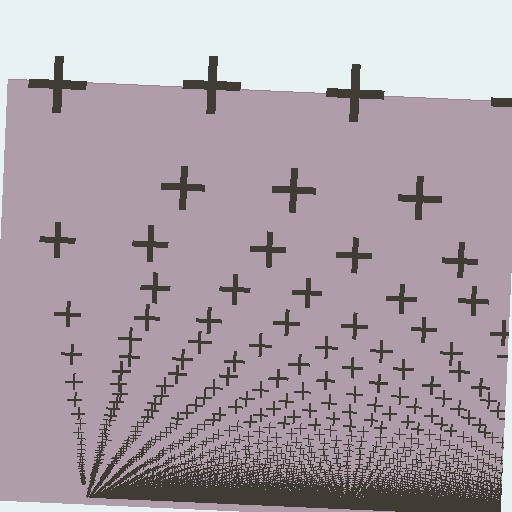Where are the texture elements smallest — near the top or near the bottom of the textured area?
Near the bottom.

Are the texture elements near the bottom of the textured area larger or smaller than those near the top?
Smaller. The gradient is inverted — elements near the bottom are smaller and denser.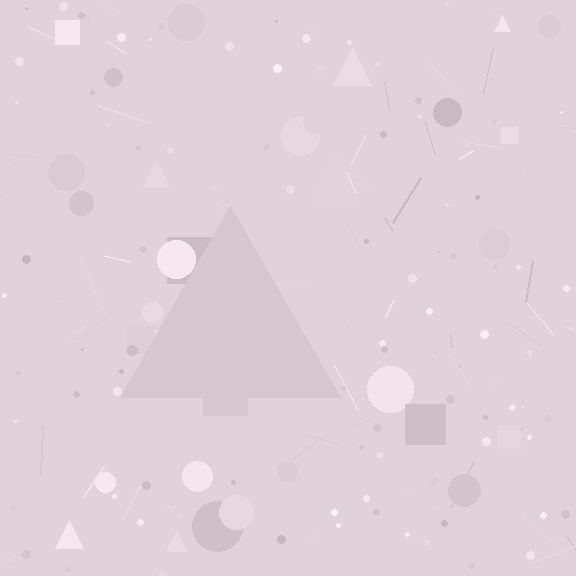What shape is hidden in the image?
A triangle is hidden in the image.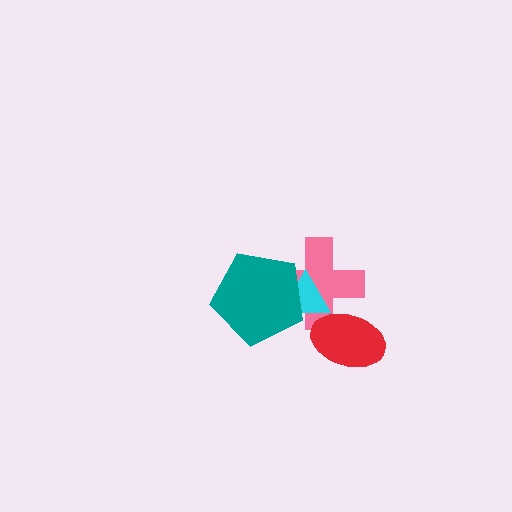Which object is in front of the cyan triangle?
The teal pentagon is in front of the cyan triangle.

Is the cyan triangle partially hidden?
Yes, it is partially covered by another shape.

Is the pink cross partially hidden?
Yes, it is partially covered by another shape.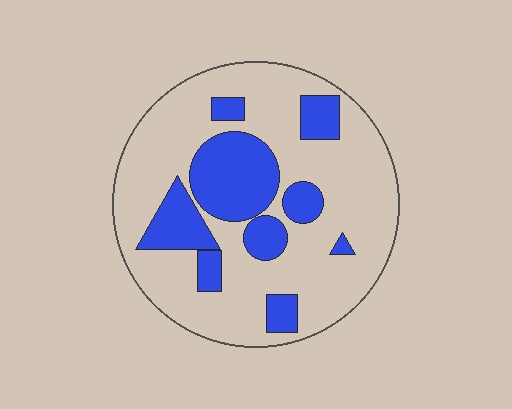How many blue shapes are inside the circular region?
9.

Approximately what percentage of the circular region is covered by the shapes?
Approximately 30%.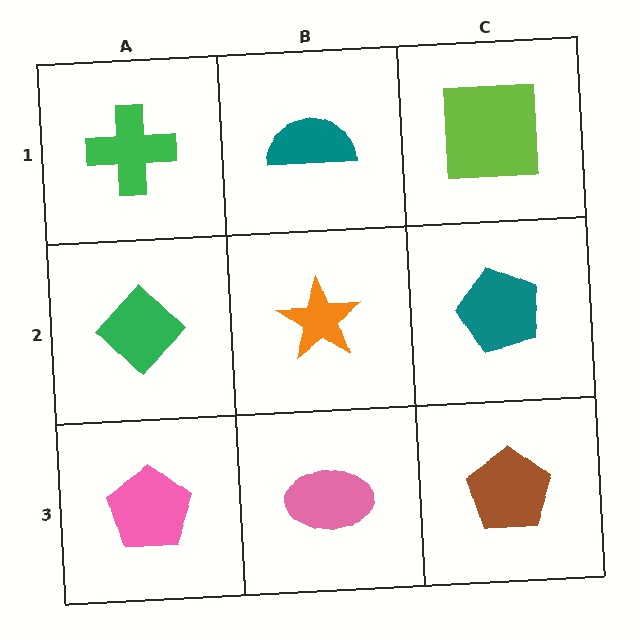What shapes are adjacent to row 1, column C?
A teal pentagon (row 2, column C), a teal semicircle (row 1, column B).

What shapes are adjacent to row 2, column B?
A teal semicircle (row 1, column B), a pink ellipse (row 3, column B), a green diamond (row 2, column A), a teal pentagon (row 2, column C).